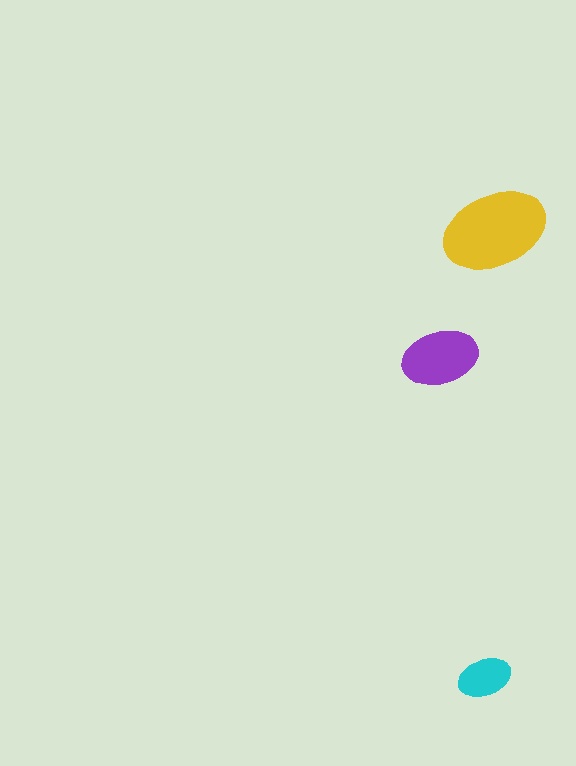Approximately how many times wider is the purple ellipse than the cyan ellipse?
About 1.5 times wider.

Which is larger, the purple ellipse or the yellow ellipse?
The yellow one.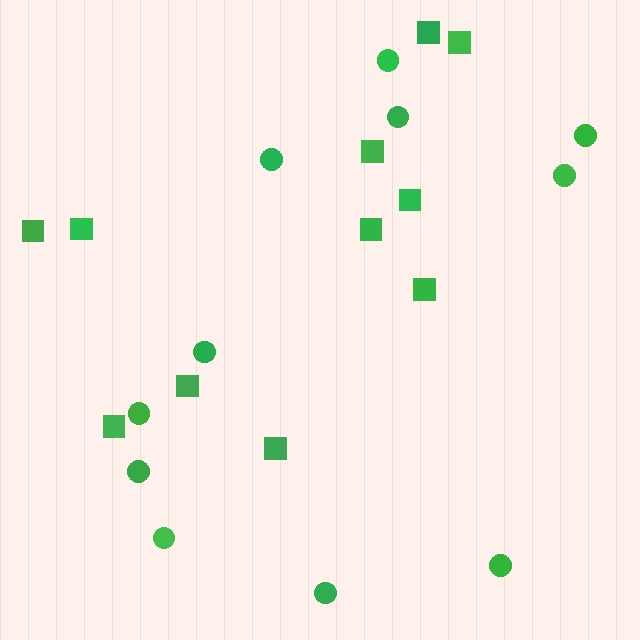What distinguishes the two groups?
There are 2 groups: one group of squares (11) and one group of circles (11).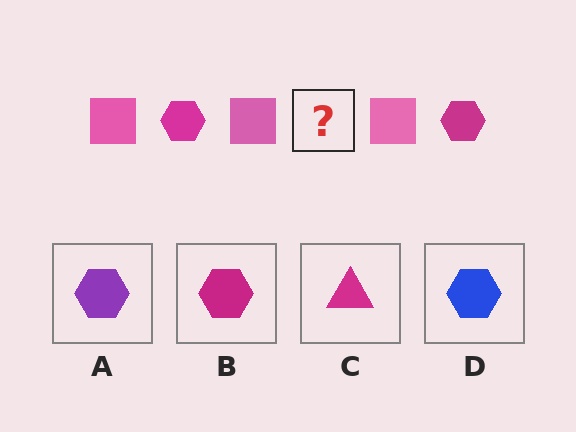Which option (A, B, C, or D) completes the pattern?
B.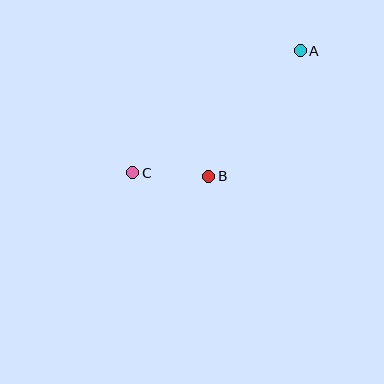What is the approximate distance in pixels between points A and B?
The distance between A and B is approximately 156 pixels.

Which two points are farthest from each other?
Points A and C are farthest from each other.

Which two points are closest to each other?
Points B and C are closest to each other.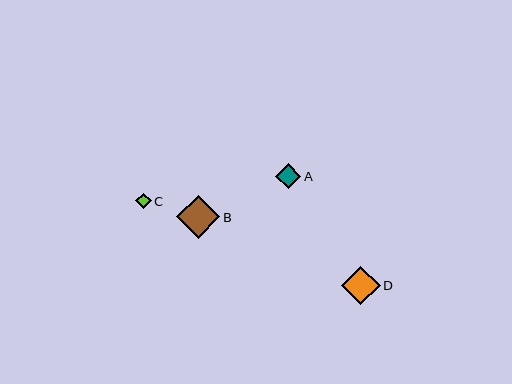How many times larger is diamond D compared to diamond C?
Diamond D is approximately 2.4 times the size of diamond C.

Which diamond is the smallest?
Diamond C is the smallest with a size of approximately 16 pixels.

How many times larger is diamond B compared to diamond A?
Diamond B is approximately 1.7 times the size of diamond A.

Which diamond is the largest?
Diamond B is the largest with a size of approximately 43 pixels.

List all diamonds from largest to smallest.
From largest to smallest: B, D, A, C.